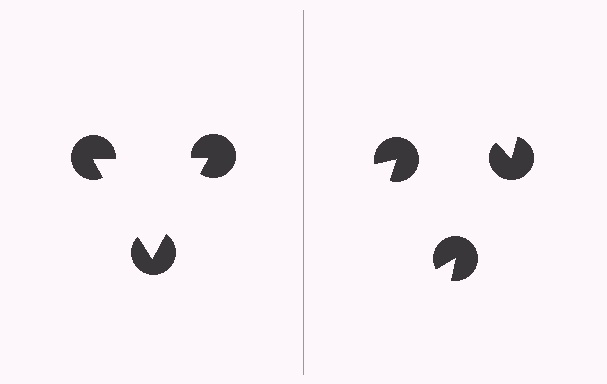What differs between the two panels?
The pac-man discs are positioned identically on both sides; only the wedge orientations differ. On the left they align to a triangle; on the right they are misaligned.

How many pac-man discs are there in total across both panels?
6 — 3 on each side.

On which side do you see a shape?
An illusory triangle appears on the left side. On the right side the wedge cuts are rotated, so no coherent shape forms.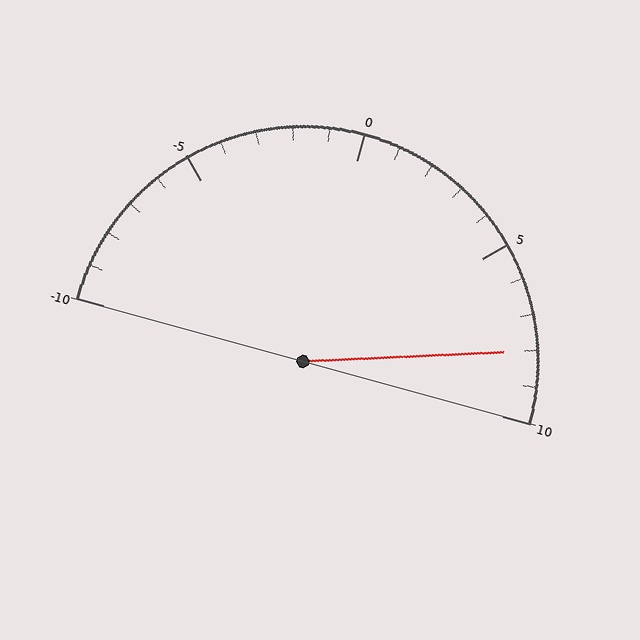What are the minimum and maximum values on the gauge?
The gauge ranges from -10 to 10.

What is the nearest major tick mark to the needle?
The nearest major tick mark is 10.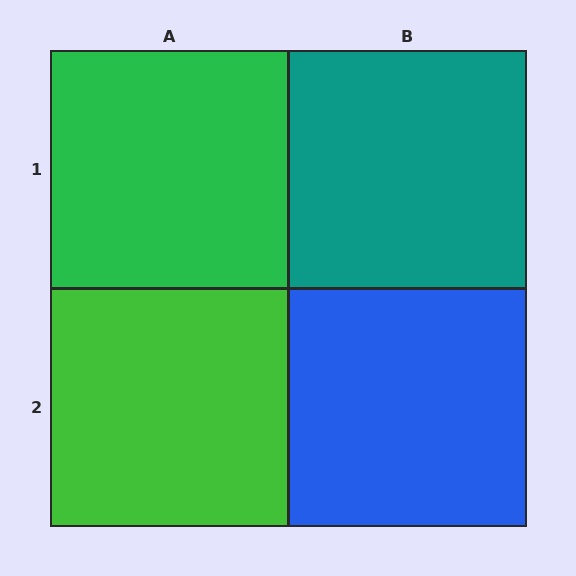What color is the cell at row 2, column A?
Green.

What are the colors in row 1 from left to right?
Green, teal.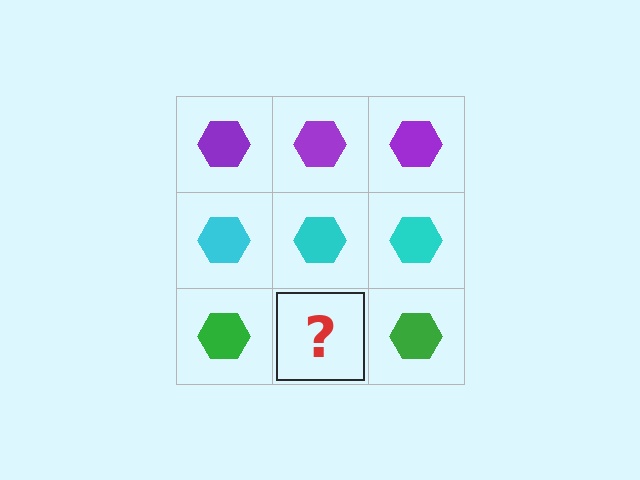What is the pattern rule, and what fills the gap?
The rule is that each row has a consistent color. The gap should be filled with a green hexagon.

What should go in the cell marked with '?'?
The missing cell should contain a green hexagon.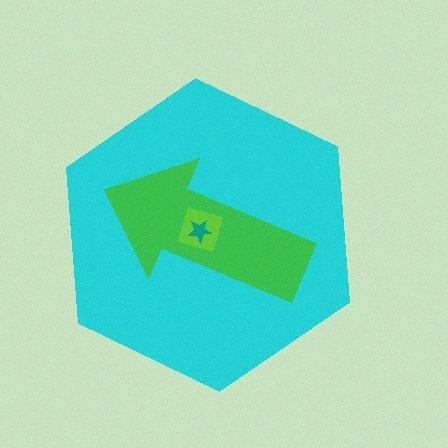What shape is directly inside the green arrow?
The lime diamond.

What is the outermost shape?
The cyan hexagon.